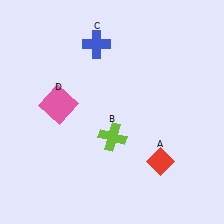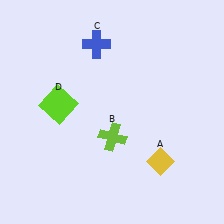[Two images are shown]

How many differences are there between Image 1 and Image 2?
There are 2 differences between the two images.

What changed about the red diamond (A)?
In Image 1, A is red. In Image 2, it changed to yellow.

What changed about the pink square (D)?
In Image 1, D is pink. In Image 2, it changed to lime.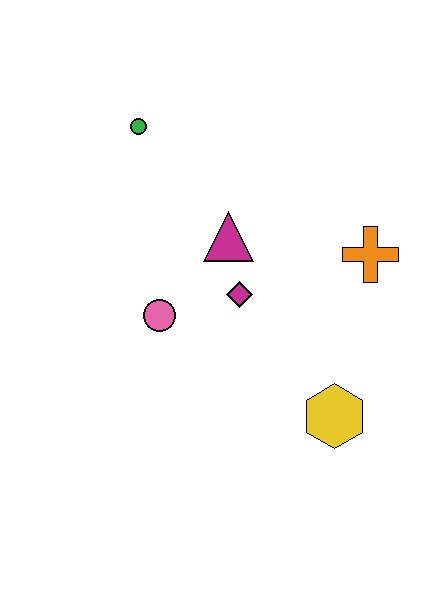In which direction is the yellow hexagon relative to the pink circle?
The yellow hexagon is to the right of the pink circle.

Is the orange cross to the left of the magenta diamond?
No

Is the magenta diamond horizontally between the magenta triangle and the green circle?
No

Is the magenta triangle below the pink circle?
No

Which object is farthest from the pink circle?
The orange cross is farthest from the pink circle.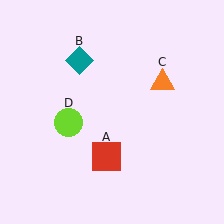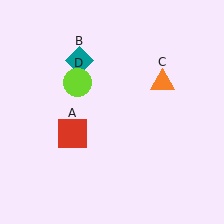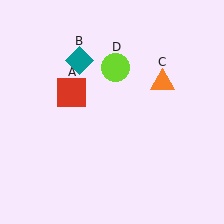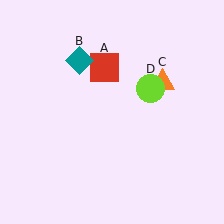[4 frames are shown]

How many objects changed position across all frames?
2 objects changed position: red square (object A), lime circle (object D).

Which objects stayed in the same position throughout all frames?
Teal diamond (object B) and orange triangle (object C) remained stationary.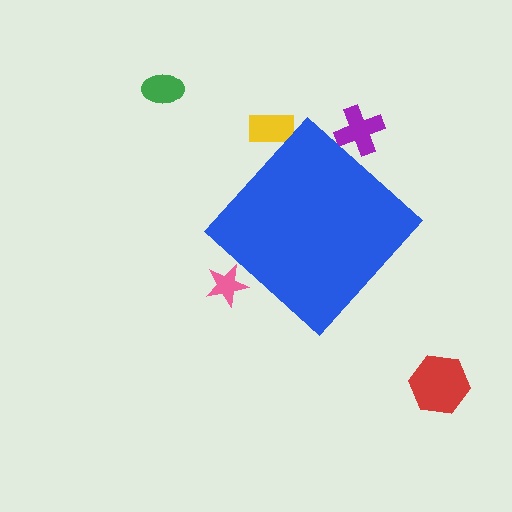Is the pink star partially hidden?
Yes, the pink star is partially hidden behind the blue diamond.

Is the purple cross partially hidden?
Yes, the purple cross is partially hidden behind the blue diamond.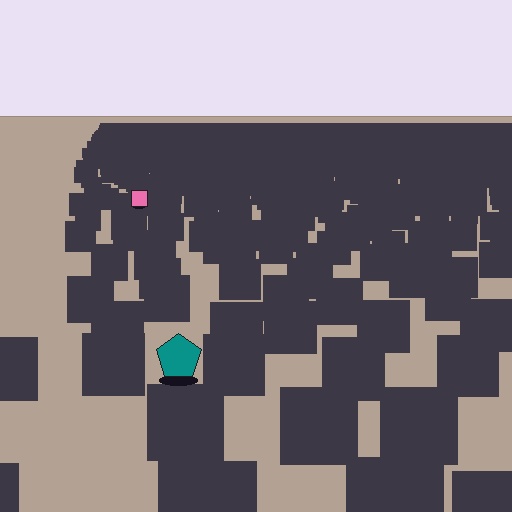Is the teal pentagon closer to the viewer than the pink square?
Yes. The teal pentagon is closer — you can tell from the texture gradient: the ground texture is coarser near it.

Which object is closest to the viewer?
The teal pentagon is closest. The texture marks near it are larger and more spread out.